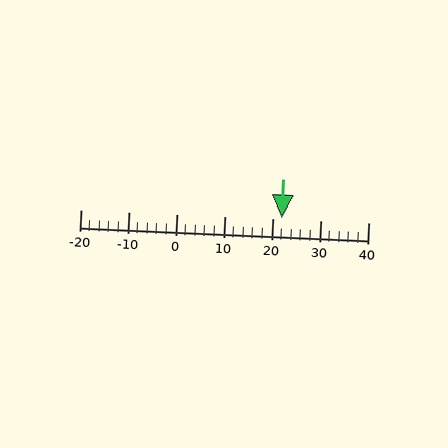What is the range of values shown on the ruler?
The ruler shows values from -20 to 40.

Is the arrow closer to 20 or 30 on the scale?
The arrow is closer to 20.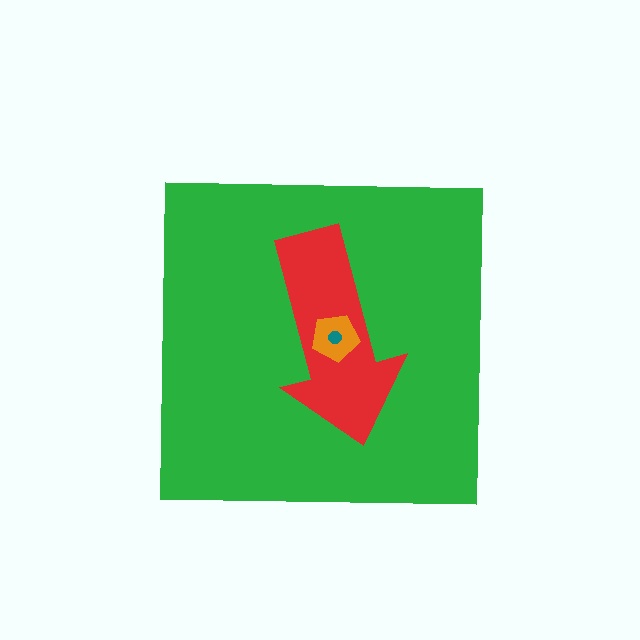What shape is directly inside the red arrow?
The orange pentagon.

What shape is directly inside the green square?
The red arrow.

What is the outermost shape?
The green square.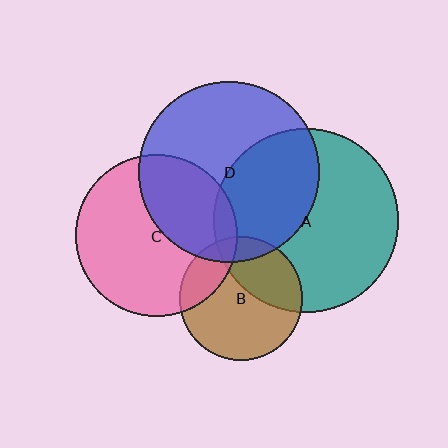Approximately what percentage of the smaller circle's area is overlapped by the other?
Approximately 40%.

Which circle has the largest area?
Circle A (teal).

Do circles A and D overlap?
Yes.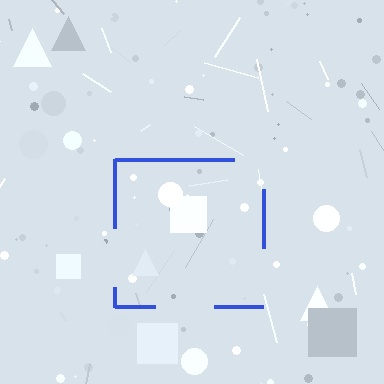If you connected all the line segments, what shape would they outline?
They would outline a square.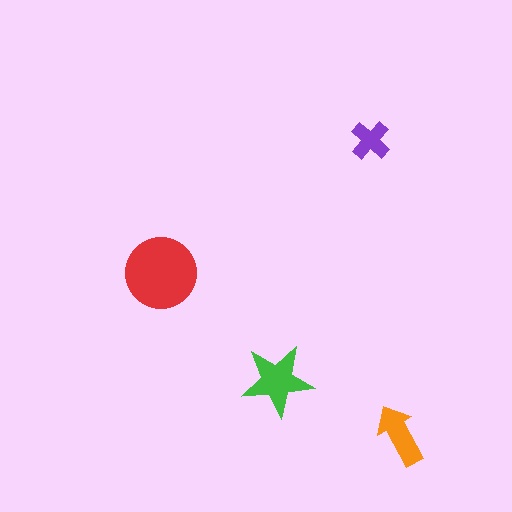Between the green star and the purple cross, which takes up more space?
The green star.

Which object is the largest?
The red circle.